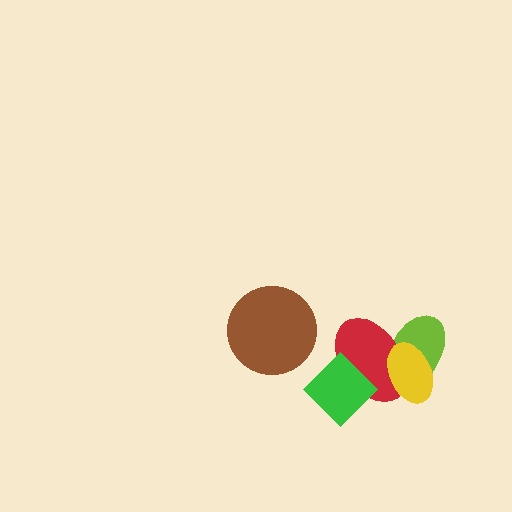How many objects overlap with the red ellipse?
3 objects overlap with the red ellipse.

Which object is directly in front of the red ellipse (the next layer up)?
The yellow ellipse is directly in front of the red ellipse.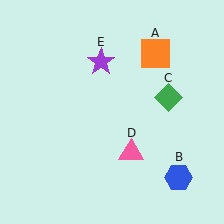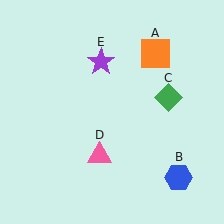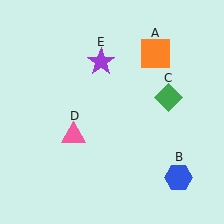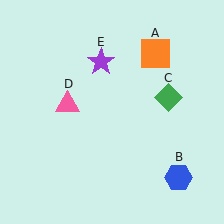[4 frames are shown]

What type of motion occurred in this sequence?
The pink triangle (object D) rotated clockwise around the center of the scene.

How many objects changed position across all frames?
1 object changed position: pink triangle (object D).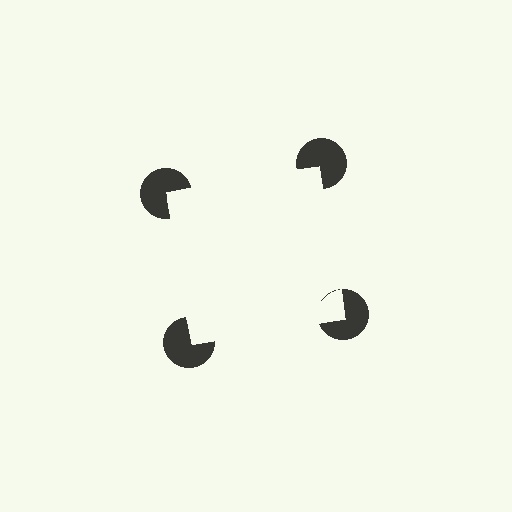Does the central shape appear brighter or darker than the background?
It typically appears slightly brighter than the background, even though no actual brightness change is drawn.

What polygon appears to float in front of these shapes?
An illusory square — its edges are inferred from the aligned wedge cuts in the pac-man discs, not physically drawn.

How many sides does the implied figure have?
4 sides.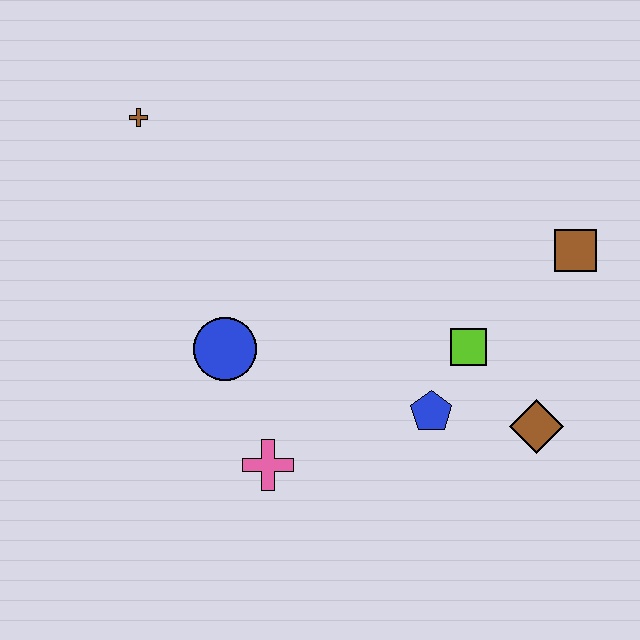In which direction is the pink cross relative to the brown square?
The pink cross is to the left of the brown square.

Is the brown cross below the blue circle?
No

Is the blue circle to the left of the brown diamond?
Yes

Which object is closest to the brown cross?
The blue circle is closest to the brown cross.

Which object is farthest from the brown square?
The brown cross is farthest from the brown square.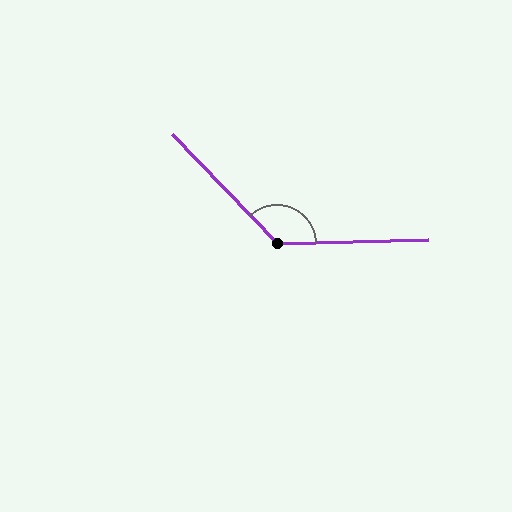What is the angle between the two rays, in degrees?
Approximately 132 degrees.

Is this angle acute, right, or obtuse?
It is obtuse.